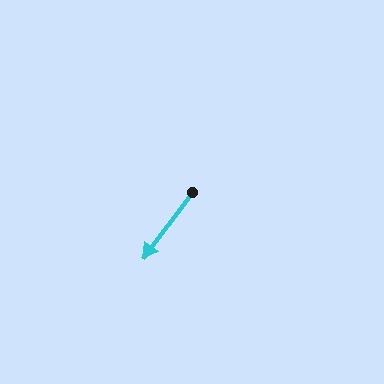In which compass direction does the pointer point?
Southwest.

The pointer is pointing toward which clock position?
Roughly 7 o'clock.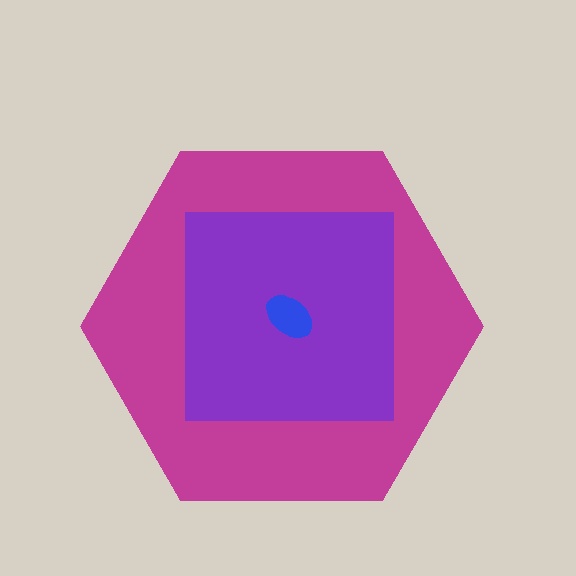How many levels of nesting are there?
3.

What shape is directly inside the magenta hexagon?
The purple square.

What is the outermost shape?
The magenta hexagon.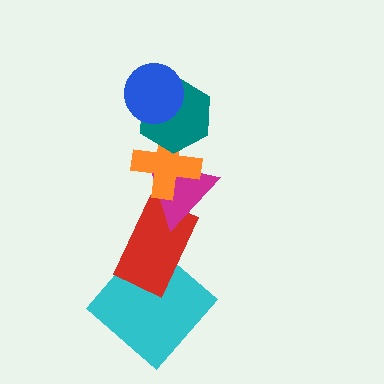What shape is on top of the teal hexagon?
The blue circle is on top of the teal hexagon.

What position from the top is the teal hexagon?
The teal hexagon is 2nd from the top.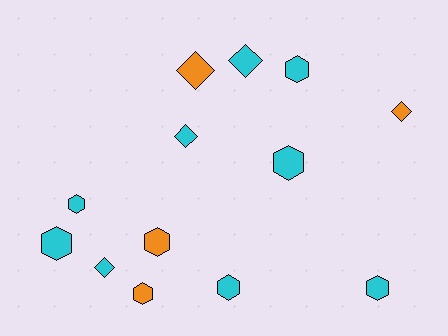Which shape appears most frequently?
Hexagon, with 8 objects.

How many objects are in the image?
There are 13 objects.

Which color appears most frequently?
Cyan, with 9 objects.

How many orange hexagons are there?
There are 2 orange hexagons.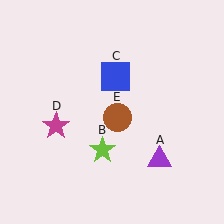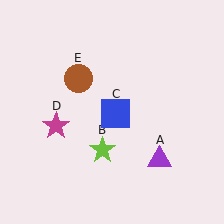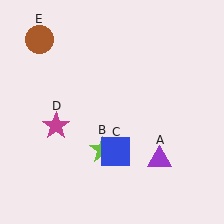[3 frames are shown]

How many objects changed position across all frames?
2 objects changed position: blue square (object C), brown circle (object E).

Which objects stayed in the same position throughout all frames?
Purple triangle (object A) and lime star (object B) and magenta star (object D) remained stationary.